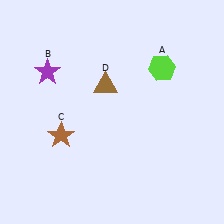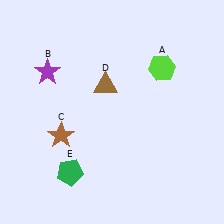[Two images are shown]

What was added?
A green pentagon (E) was added in Image 2.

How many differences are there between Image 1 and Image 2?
There is 1 difference between the two images.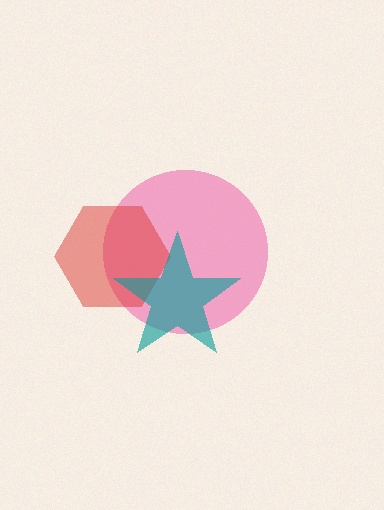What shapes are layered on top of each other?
The layered shapes are: a pink circle, a red hexagon, a teal star.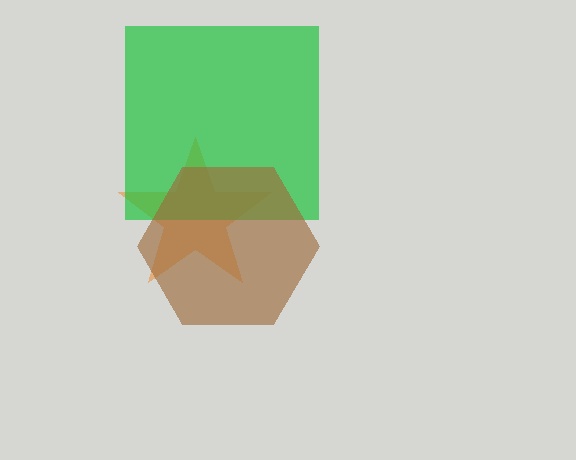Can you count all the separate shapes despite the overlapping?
Yes, there are 3 separate shapes.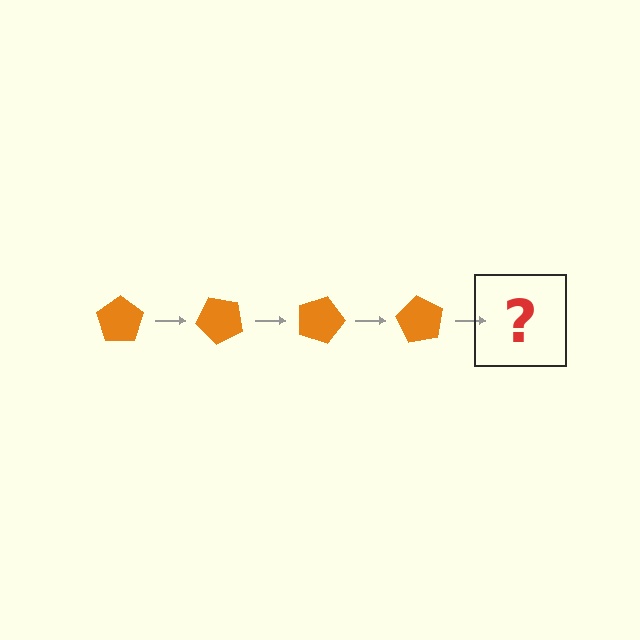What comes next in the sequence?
The next element should be an orange pentagon rotated 180 degrees.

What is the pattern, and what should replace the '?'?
The pattern is that the pentagon rotates 45 degrees each step. The '?' should be an orange pentagon rotated 180 degrees.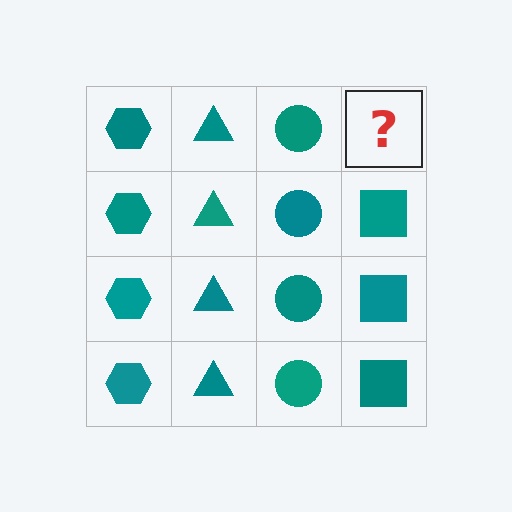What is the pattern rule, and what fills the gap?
The rule is that each column has a consistent shape. The gap should be filled with a teal square.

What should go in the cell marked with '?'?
The missing cell should contain a teal square.